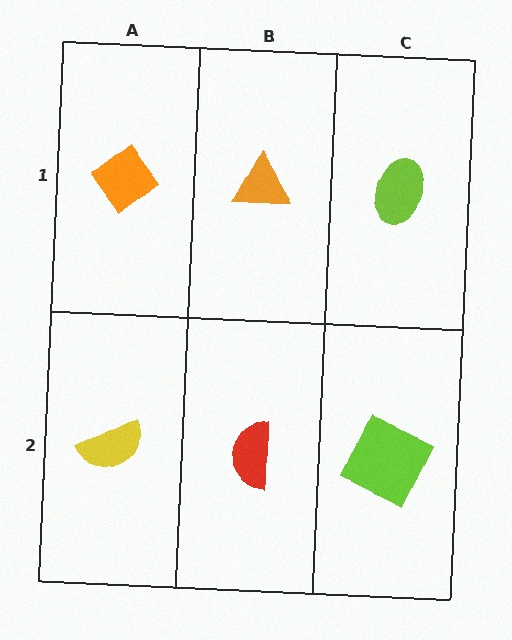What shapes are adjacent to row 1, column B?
A red semicircle (row 2, column B), an orange diamond (row 1, column A), a lime ellipse (row 1, column C).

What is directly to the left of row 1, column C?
An orange triangle.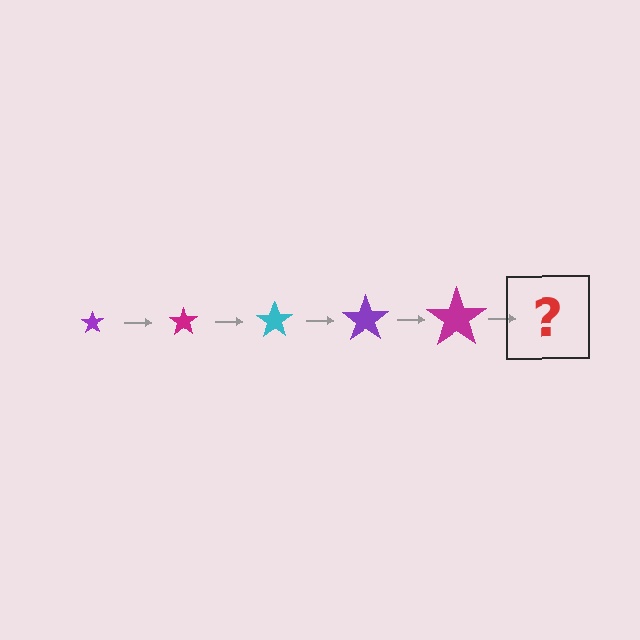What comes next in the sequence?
The next element should be a cyan star, larger than the previous one.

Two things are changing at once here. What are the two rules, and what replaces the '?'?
The two rules are that the star grows larger each step and the color cycles through purple, magenta, and cyan. The '?' should be a cyan star, larger than the previous one.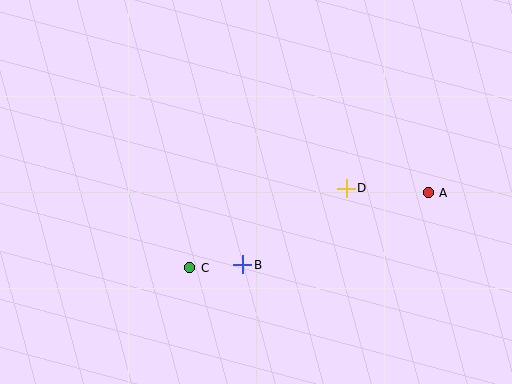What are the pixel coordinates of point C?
Point C is at (190, 268).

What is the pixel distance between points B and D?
The distance between B and D is 129 pixels.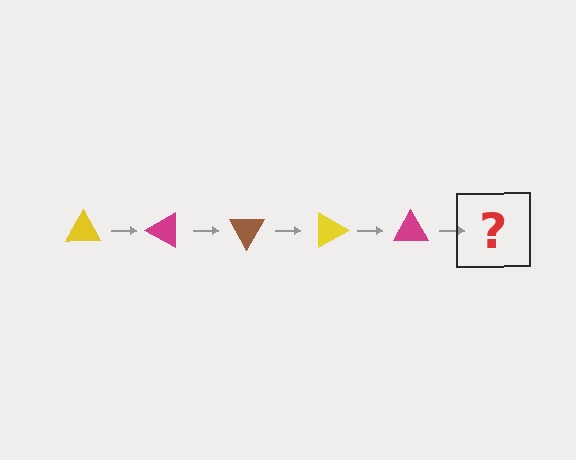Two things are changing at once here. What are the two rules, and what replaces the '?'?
The two rules are that it rotates 30 degrees each step and the color cycles through yellow, magenta, and brown. The '?' should be a brown triangle, rotated 150 degrees from the start.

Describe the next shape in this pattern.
It should be a brown triangle, rotated 150 degrees from the start.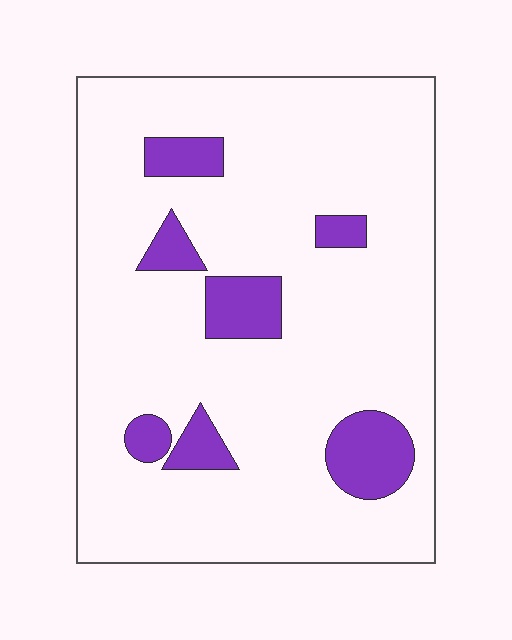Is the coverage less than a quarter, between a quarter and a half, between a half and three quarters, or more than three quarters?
Less than a quarter.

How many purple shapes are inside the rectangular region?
7.